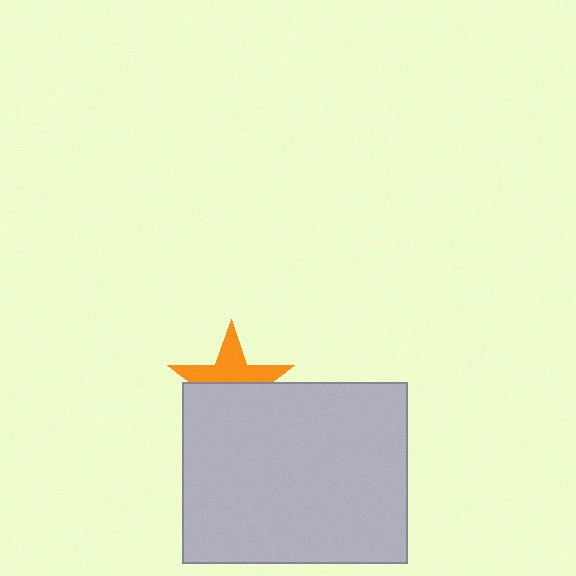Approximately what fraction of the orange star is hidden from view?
Roughly 54% of the orange star is hidden behind the light gray rectangle.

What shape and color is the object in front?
The object in front is a light gray rectangle.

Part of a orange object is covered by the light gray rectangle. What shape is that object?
It is a star.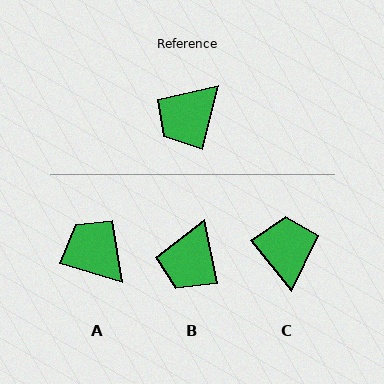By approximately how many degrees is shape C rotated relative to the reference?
Approximately 128 degrees clockwise.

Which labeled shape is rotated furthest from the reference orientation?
C, about 128 degrees away.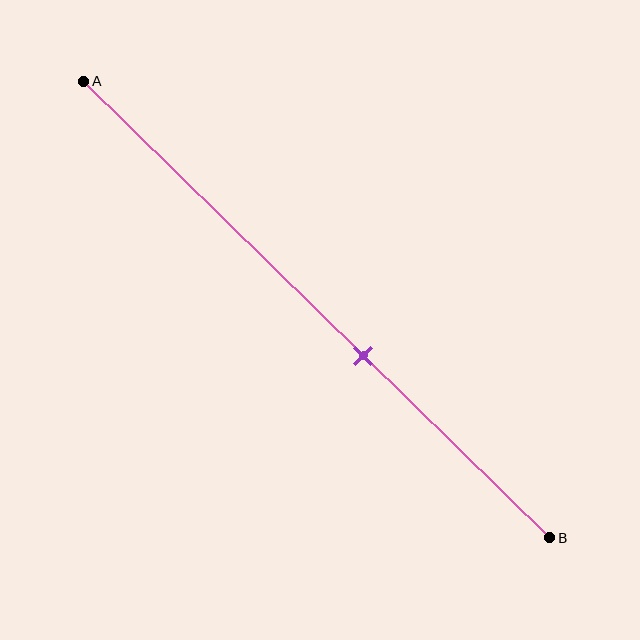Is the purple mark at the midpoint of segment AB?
No, the mark is at about 60% from A, not at the 50% midpoint.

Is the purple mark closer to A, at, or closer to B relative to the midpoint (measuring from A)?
The purple mark is closer to point B than the midpoint of segment AB.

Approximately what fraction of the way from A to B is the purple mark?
The purple mark is approximately 60% of the way from A to B.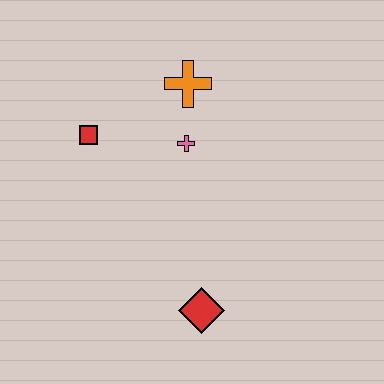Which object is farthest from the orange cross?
The red diamond is farthest from the orange cross.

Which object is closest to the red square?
The pink cross is closest to the red square.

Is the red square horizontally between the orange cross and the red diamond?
No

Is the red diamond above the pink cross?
No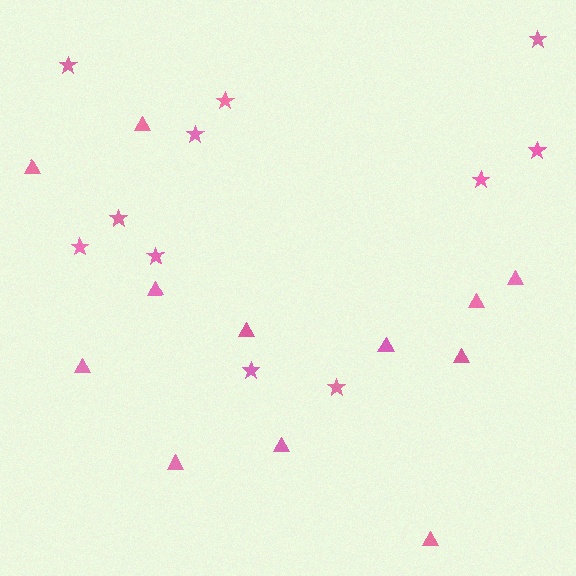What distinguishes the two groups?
There are 2 groups: one group of stars (11) and one group of triangles (12).